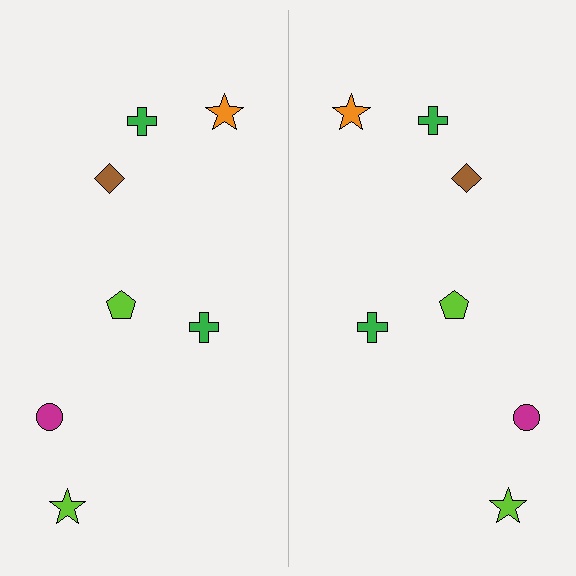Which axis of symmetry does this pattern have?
The pattern has a vertical axis of symmetry running through the center of the image.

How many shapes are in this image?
There are 14 shapes in this image.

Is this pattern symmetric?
Yes, this pattern has bilateral (reflection) symmetry.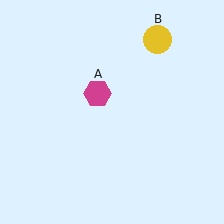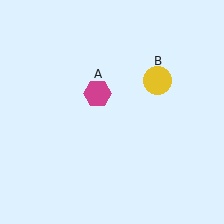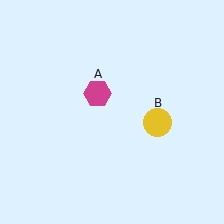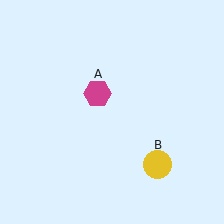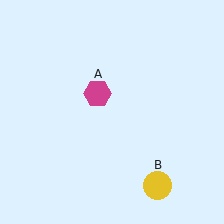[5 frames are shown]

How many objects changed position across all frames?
1 object changed position: yellow circle (object B).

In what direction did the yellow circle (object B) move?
The yellow circle (object B) moved down.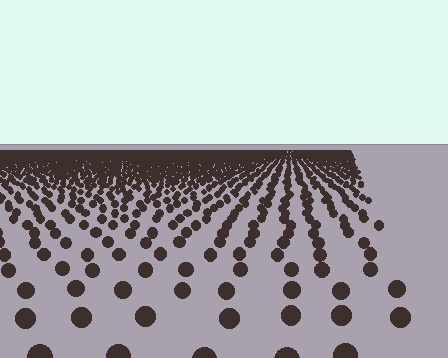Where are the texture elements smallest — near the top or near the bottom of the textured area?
Near the top.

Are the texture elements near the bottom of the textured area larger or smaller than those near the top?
Larger. Near the bottom, elements are closer to the viewer and appear at a bigger on-screen size.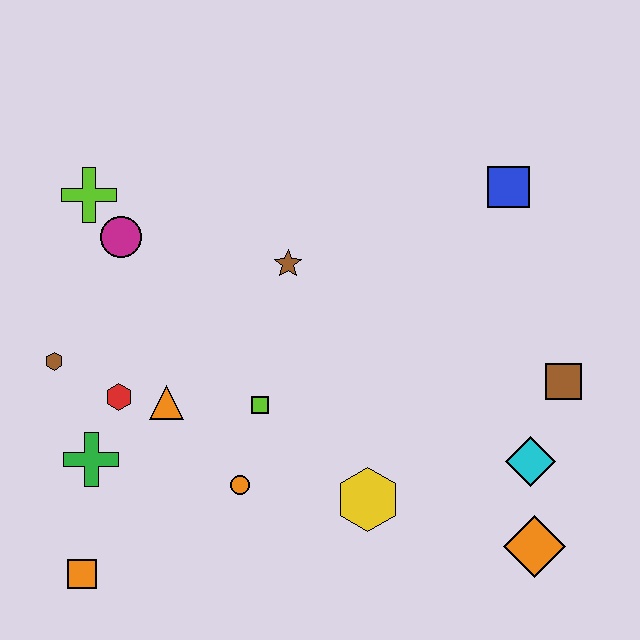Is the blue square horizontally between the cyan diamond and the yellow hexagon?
Yes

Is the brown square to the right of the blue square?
Yes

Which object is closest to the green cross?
The red hexagon is closest to the green cross.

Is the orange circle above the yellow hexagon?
Yes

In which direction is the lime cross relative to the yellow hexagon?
The lime cross is above the yellow hexagon.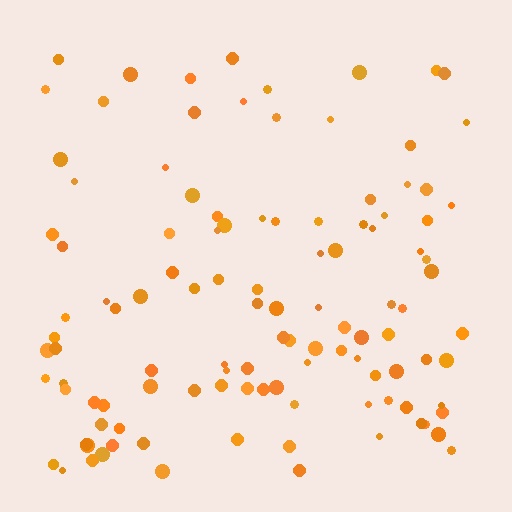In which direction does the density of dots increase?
From top to bottom, with the bottom side densest.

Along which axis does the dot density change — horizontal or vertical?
Vertical.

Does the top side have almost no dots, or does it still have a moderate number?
Still a moderate number, just noticeably fewer than the bottom.